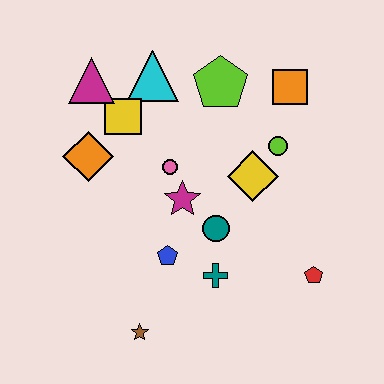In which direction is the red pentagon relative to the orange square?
The red pentagon is below the orange square.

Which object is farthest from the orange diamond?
The red pentagon is farthest from the orange diamond.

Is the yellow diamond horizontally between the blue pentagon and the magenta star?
No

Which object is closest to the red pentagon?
The teal cross is closest to the red pentagon.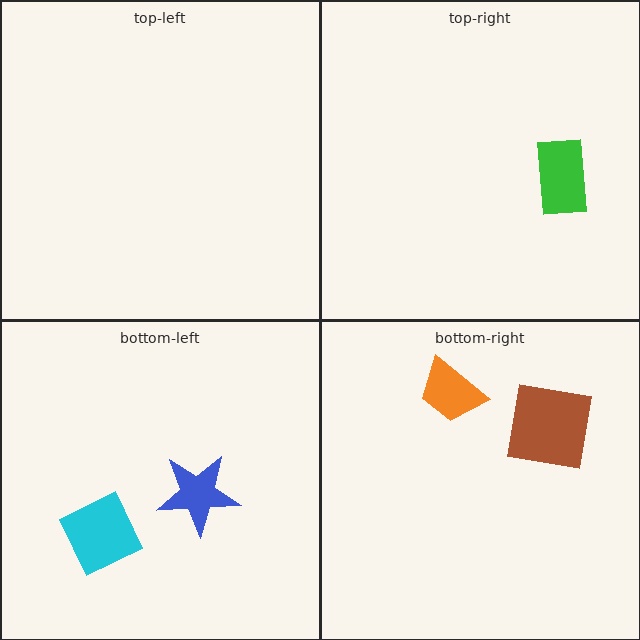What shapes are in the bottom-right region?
The brown square, the orange trapezoid.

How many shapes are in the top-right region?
1.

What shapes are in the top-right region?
The green rectangle.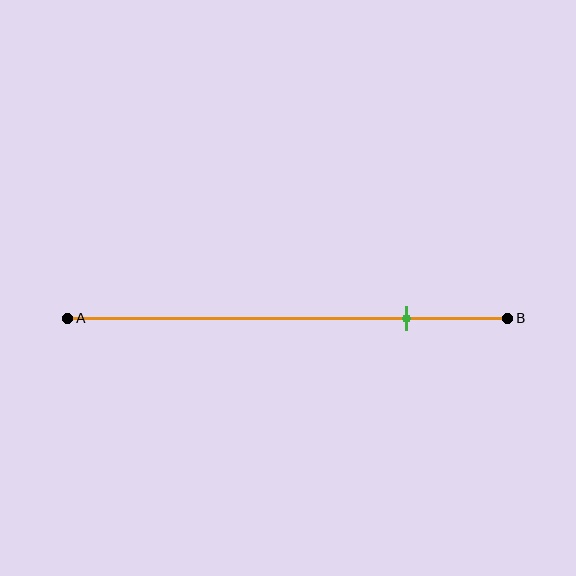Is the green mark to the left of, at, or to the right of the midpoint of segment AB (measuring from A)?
The green mark is to the right of the midpoint of segment AB.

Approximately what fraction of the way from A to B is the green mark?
The green mark is approximately 75% of the way from A to B.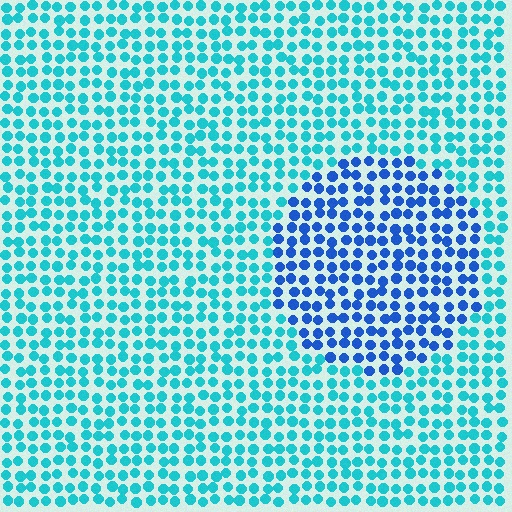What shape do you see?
I see a circle.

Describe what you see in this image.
The image is filled with small cyan elements in a uniform arrangement. A circle-shaped region is visible where the elements are tinted to a slightly different hue, forming a subtle color boundary.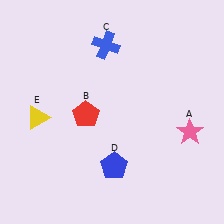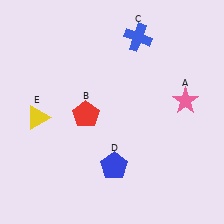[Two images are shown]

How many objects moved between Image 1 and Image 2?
2 objects moved between the two images.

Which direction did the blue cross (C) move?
The blue cross (C) moved right.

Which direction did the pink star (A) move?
The pink star (A) moved up.